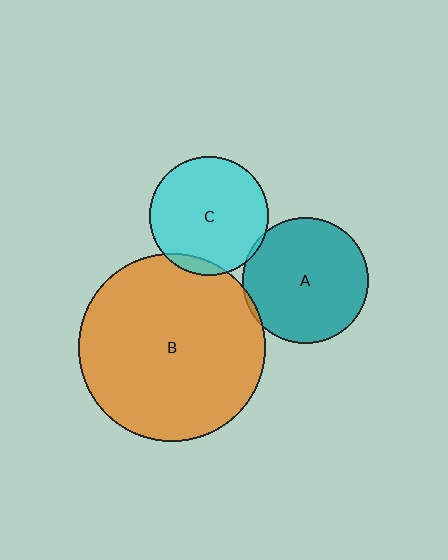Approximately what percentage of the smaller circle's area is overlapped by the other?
Approximately 5%.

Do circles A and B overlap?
Yes.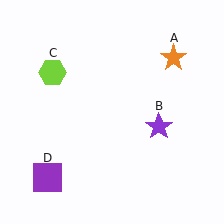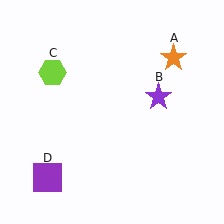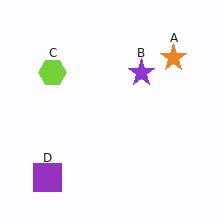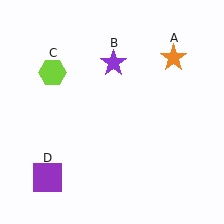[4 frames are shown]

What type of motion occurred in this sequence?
The purple star (object B) rotated counterclockwise around the center of the scene.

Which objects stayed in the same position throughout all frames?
Orange star (object A) and lime hexagon (object C) and purple square (object D) remained stationary.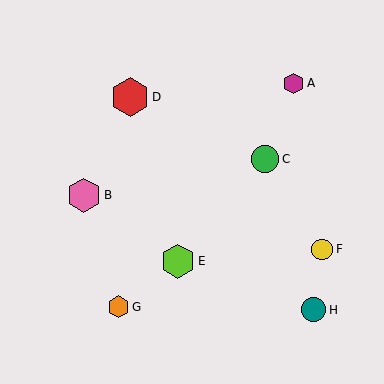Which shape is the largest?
The red hexagon (labeled D) is the largest.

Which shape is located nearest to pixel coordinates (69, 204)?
The pink hexagon (labeled B) at (84, 195) is nearest to that location.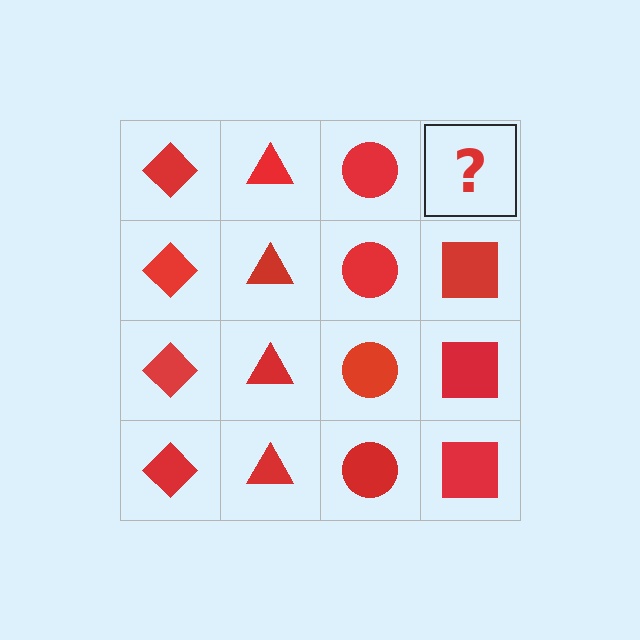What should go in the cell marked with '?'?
The missing cell should contain a red square.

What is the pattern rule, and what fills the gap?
The rule is that each column has a consistent shape. The gap should be filled with a red square.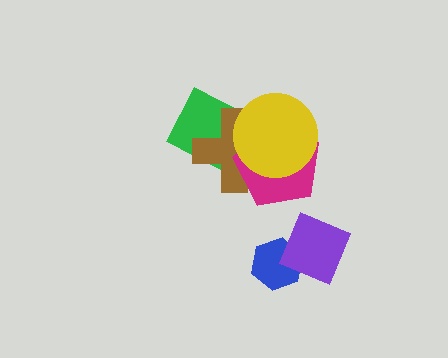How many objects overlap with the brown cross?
3 objects overlap with the brown cross.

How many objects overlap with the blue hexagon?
1 object overlaps with the blue hexagon.